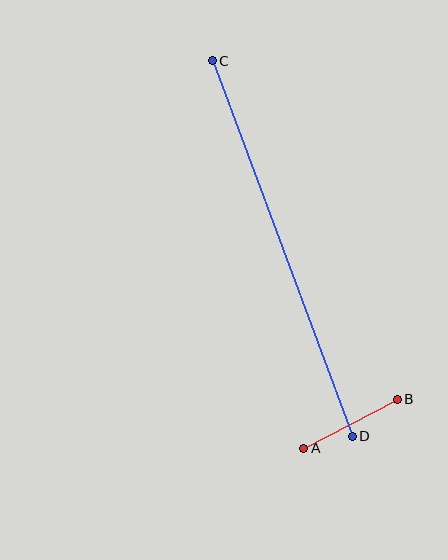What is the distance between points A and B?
The distance is approximately 105 pixels.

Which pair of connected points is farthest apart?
Points C and D are farthest apart.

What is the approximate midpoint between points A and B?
The midpoint is at approximately (351, 424) pixels.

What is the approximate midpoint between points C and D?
The midpoint is at approximately (282, 248) pixels.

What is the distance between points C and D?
The distance is approximately 401 pixels.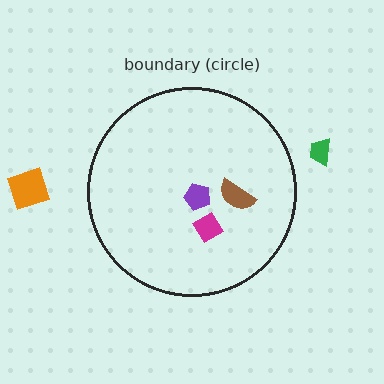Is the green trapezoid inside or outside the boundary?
Outside.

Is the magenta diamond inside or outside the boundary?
Inside.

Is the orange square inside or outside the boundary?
Outside.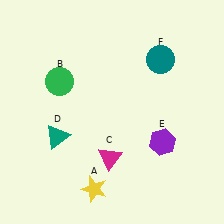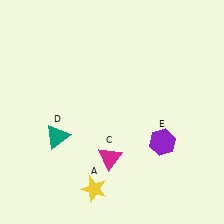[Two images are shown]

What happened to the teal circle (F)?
The teal circle (F) was removed in Image 2. It was in the top-right area of Image 1.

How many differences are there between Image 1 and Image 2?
There are 2 differences between the two images.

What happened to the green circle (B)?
The green circle (B) was removed in Image 2. It was in the top-left area of Image 1.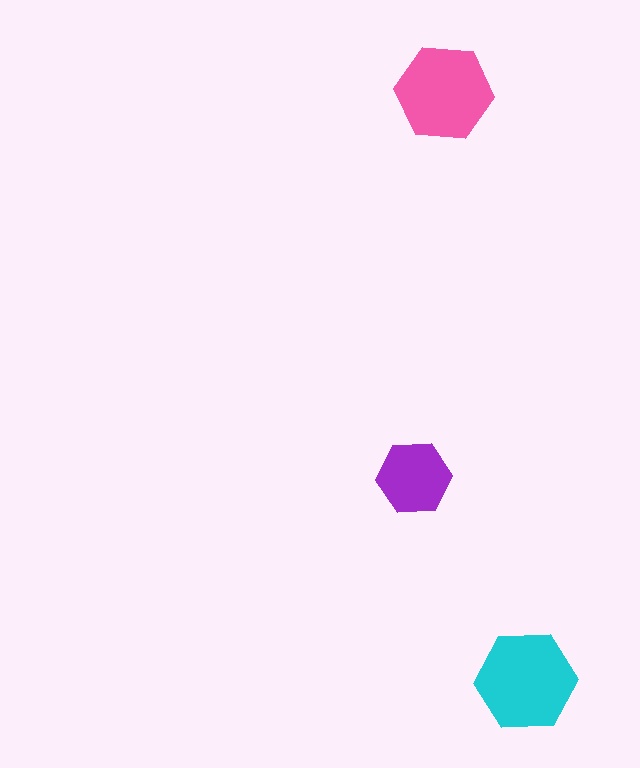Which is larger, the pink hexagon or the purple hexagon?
The pink one.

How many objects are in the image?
There are 3 objects in the image.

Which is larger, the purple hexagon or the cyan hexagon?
The cyan one.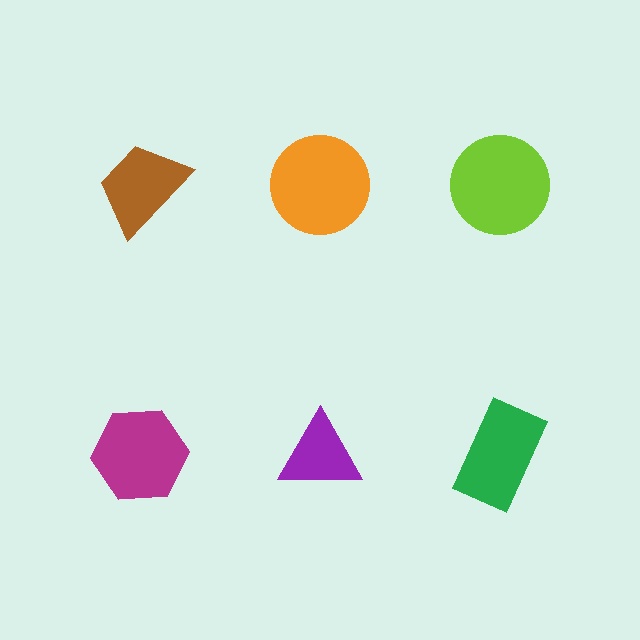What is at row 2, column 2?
A purple triangle.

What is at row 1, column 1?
A brown trapezoid.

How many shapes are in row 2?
3 shapes.